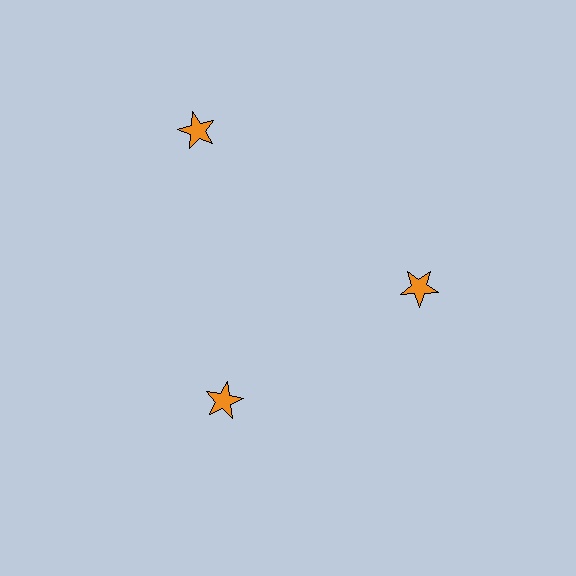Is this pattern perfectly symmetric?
No. The 3 orange stars are arranged in a ring, but one element near the 11 o'clock position is pushed outward from the center, breaking the 3-fold rotational symmetry.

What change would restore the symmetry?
The symmetry would be restored by moving it inward, back onto the ring so that all 3 stars sit at equal angles and equal distance from the center.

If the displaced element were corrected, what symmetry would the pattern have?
It would have 3-fold rotational symmetry — the pattern would map onto itself every 120 degrees.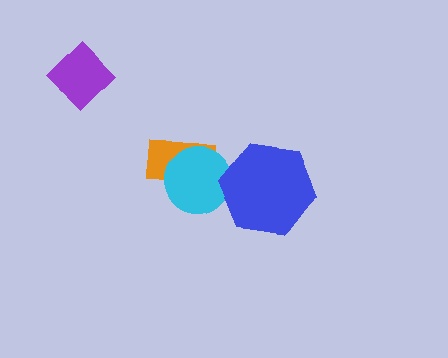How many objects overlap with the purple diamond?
0 objects overlap with the purple diamond.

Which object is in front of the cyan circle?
The blue hexagon is in front of the cyan circle.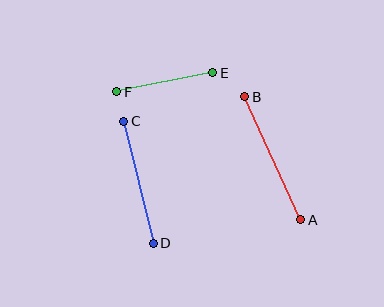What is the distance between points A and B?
The distance is approximately 135 pixels.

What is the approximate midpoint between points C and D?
The midpoint is at approximately (139, 182) pixels.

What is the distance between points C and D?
The distance is approximately 125 pixels.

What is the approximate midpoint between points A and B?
The midpoint is at approximately (273, 158) pixels.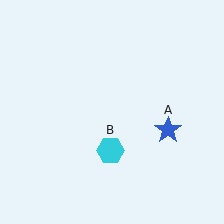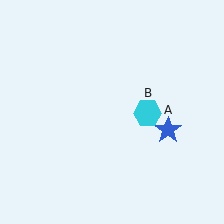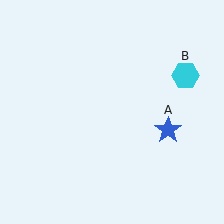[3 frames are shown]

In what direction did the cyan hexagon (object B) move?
The cyan hexagon (object B) moved up and to the right.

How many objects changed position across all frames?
1 object changed position: cyan hexagon (object B).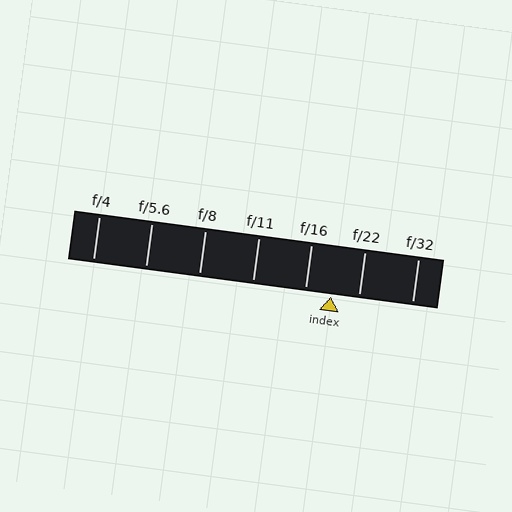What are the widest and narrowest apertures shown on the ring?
The widest aperture shown is f/4 and the narrowest is f/32.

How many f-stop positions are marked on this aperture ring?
There are 7 f-stop positions marked.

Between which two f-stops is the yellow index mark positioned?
The index mark is between f/16 and f/22.